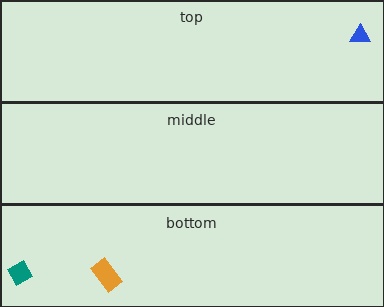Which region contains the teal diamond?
The bottom region.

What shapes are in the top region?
The blue triangle.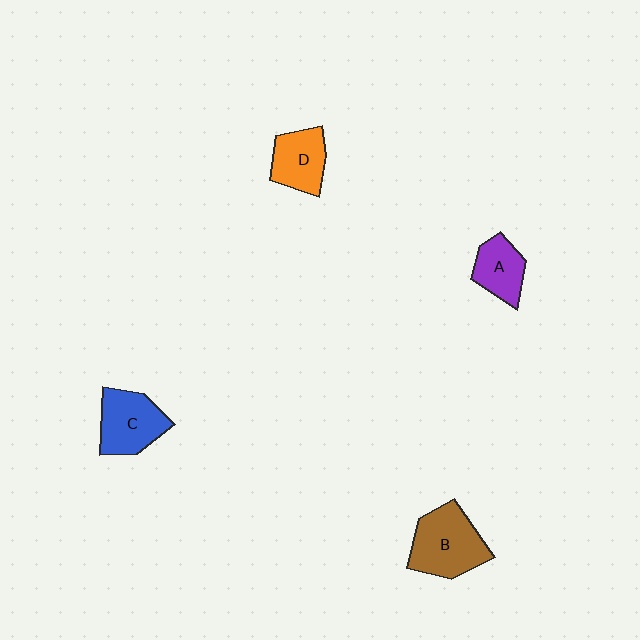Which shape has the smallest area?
Shape A (purple).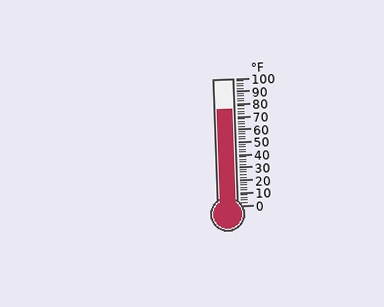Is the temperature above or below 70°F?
The temperature is above 70°F.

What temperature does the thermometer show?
The thermometer shows approximately 76°F.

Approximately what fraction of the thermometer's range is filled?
The thermometer is filled to approximately 75% of its range.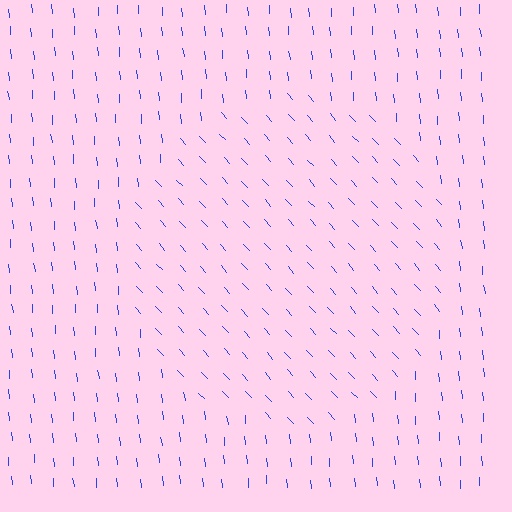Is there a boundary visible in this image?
Yes, there is a texture boundary formed by a change in line orientation.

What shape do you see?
I see a circle.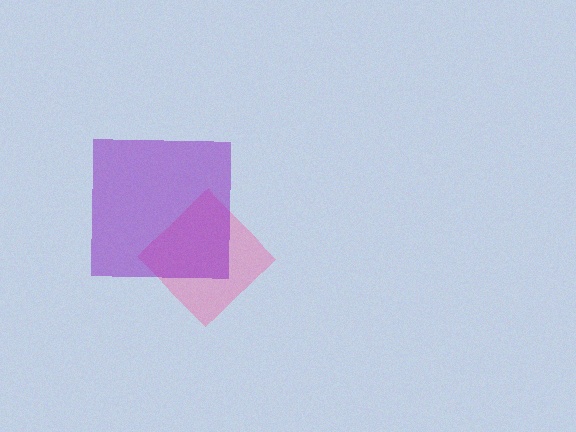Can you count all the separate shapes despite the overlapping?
Yes, there are 2 separate shapes.